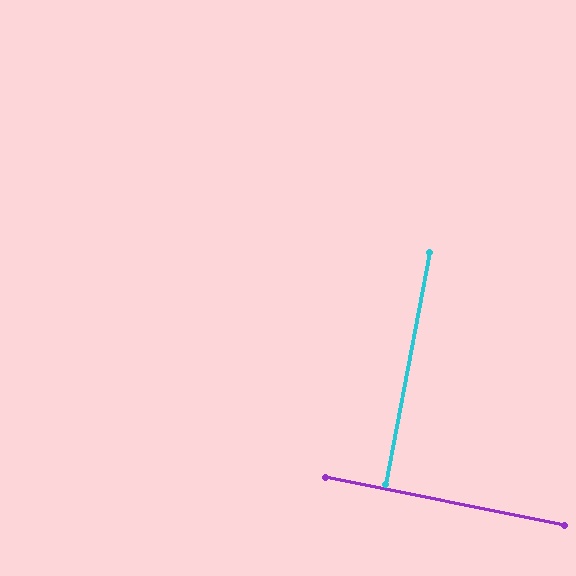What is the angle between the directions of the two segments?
Approximately 89 degrees.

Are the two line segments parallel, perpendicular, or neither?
Perpendicular — they meet at approximately 89°.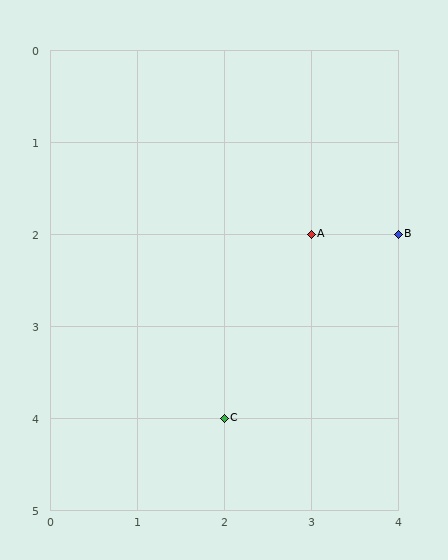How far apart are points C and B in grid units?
Points C and B are 2 columns and 2 rows apart (about 2.8 grid units diagonally).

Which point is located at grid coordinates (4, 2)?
Point B is at (4, 2).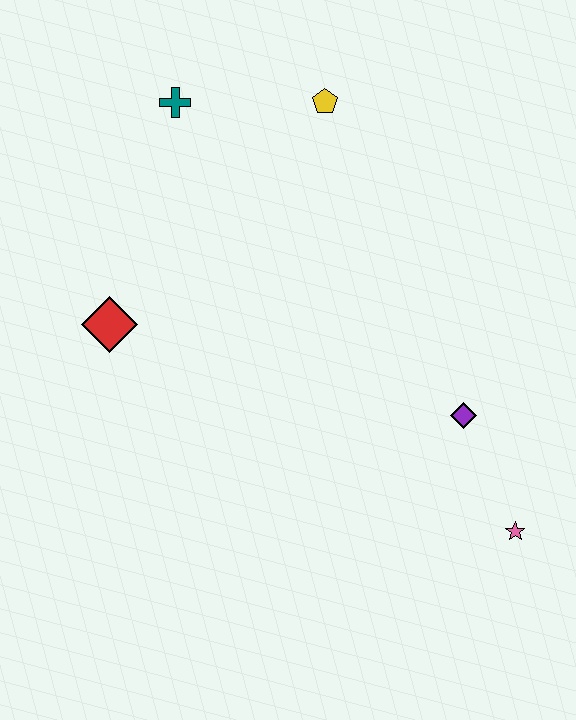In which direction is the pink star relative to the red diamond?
The pink star is to the right of the red diamond.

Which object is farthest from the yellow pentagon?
The pink star is farthest from the yellow pentagon.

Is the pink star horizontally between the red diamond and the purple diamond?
No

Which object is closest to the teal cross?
The yellow pentagon is closest to the teal cross.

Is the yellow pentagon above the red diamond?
Yes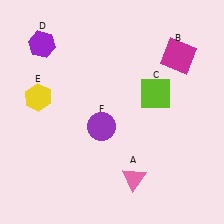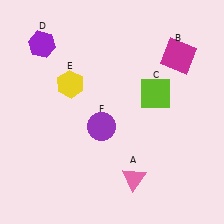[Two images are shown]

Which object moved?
The yellow hexagon (E) moved right.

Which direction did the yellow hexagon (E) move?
The yellow hexagon (E) moved right.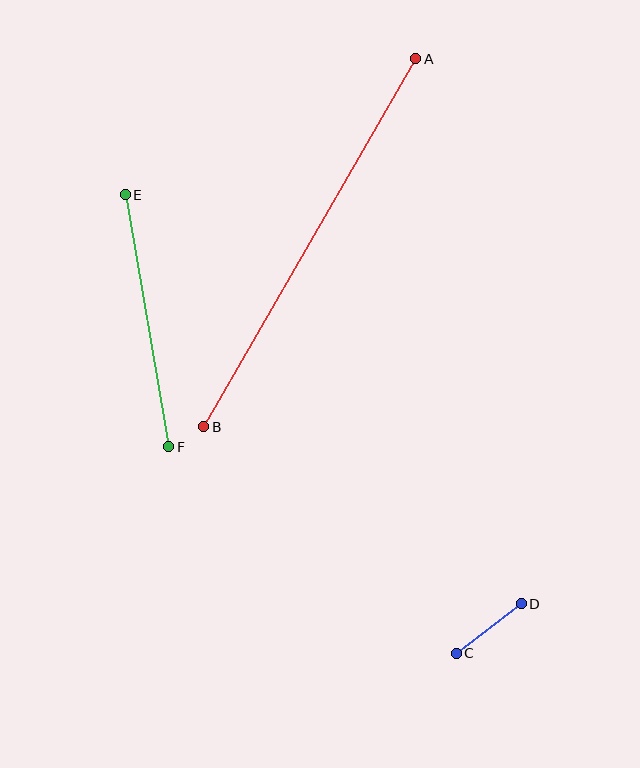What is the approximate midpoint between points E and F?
The midpoint is at approximately (147, 321) pixels.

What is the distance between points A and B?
The distance is approximately 425 pixels.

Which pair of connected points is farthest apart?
Points A and B are farthest apart.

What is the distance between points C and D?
The distance is approximately 82 pixels.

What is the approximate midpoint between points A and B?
The midpoint is at approximately (310, 243) pixels.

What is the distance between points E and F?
The distance is approximately 256 pixels.